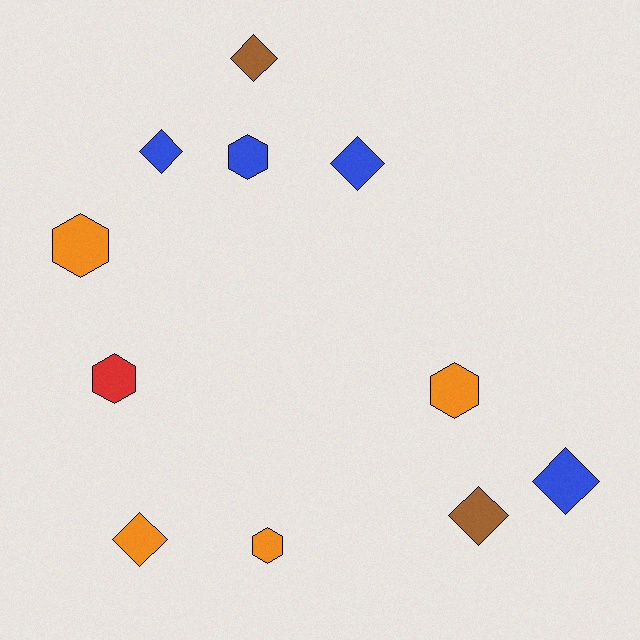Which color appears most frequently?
Blue, with 4 objects.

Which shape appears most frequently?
Diamond, with 6 objects.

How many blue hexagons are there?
There is 1 blue hexagon.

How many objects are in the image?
There are 11 objects.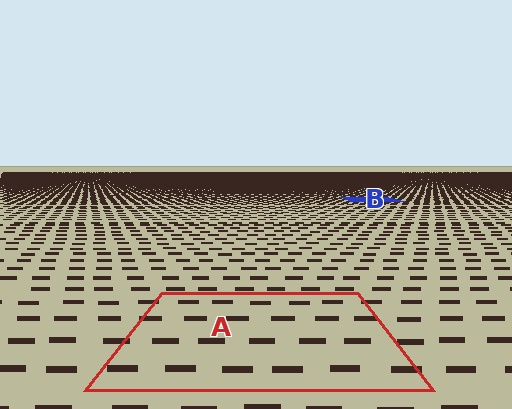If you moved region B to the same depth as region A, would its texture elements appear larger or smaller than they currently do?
They would appear larger. At a closer depth, the same texture elements are projected at a bigger on-screen size.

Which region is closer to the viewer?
Region A is closer. The texture elements there are larger and more spread out.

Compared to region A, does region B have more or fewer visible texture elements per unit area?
Region B has more texture elements per unit area — they are packed more densely because it is farther away.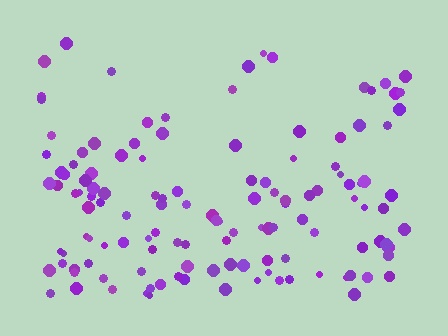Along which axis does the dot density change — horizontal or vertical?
Vertical.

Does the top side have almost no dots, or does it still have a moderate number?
Still a moderate number, just noticeably fewer than the bottom.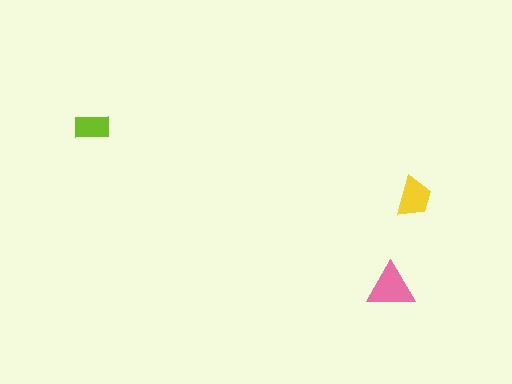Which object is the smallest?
The lime rectangle.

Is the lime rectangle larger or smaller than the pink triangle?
Smaller.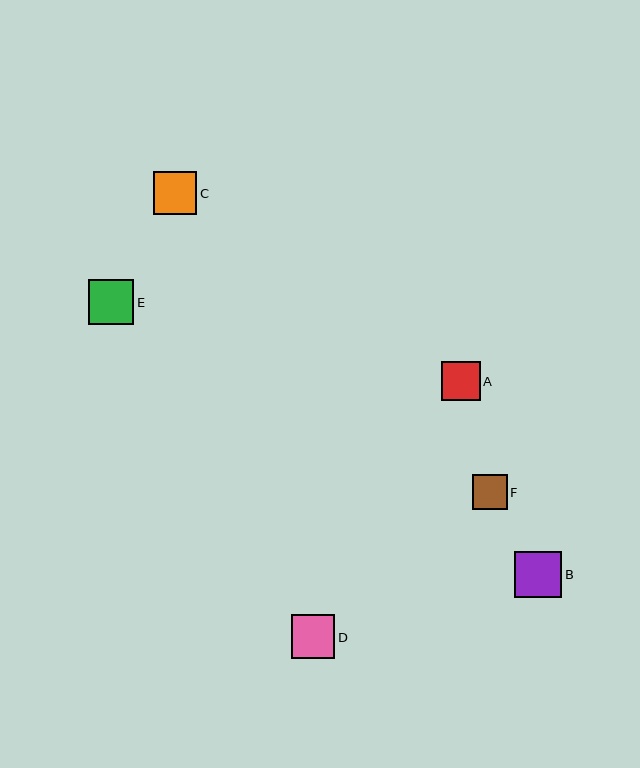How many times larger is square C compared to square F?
Square C is approximately 1.2 times the size of square F.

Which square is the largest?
Square B is the largest with a size of approximately 47 pixels.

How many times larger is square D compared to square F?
Square D is approximately 1.2 times the size of square F.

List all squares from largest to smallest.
From largest to smallest: B, E, D, C, A, F.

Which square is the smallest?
Square F is the smallest with a size of approximately 35 pixels.